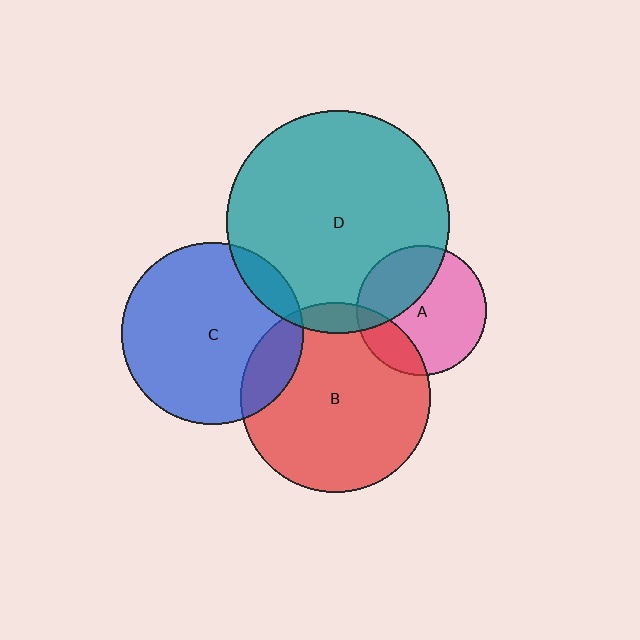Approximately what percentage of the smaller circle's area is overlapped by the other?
Approximately 10%.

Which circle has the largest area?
Circle D (teal).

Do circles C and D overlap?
Yes.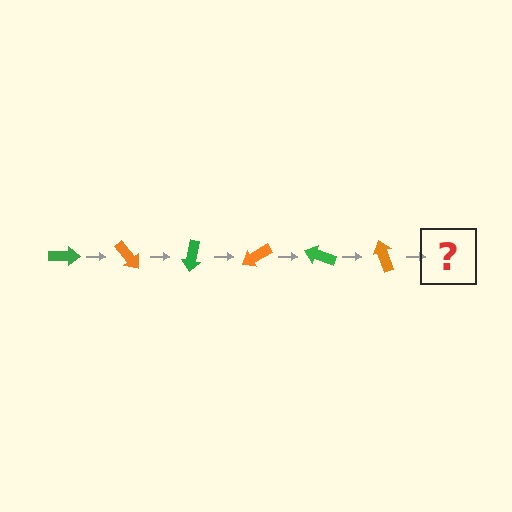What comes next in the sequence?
The next element should be a green arrow, rotated 300 degrees from the start.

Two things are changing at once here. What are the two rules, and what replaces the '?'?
The two rules are that it rotates 50 degrees each step and the color cycles through green and orange. The '?' should be a green arrow, rotated 300 degrees from the start.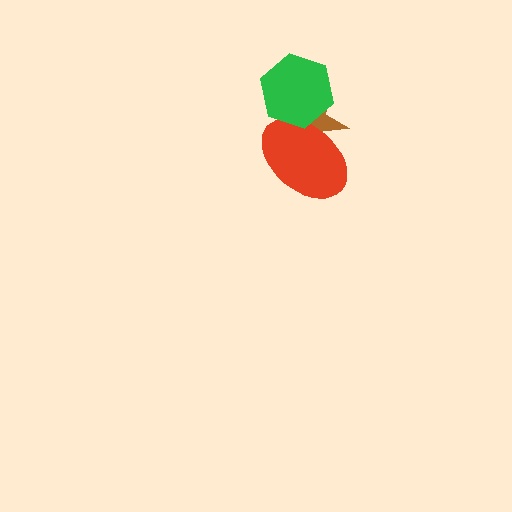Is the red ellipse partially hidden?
Yes, it is partially covered by another shape.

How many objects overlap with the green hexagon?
2 objects overlap with the green hexagon.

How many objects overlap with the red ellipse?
2 objects overlap with the red ellipse.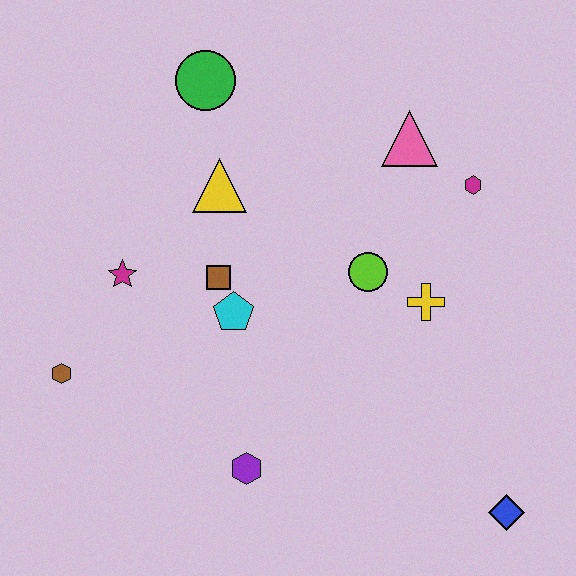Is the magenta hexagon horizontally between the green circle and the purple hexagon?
No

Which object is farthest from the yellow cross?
The brown hexagon is farthest from the yellow cross.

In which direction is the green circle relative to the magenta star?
The green circle is above the magenta star.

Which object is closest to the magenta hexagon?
The pink triangle is closest to the magenta hexagon.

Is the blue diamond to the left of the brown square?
No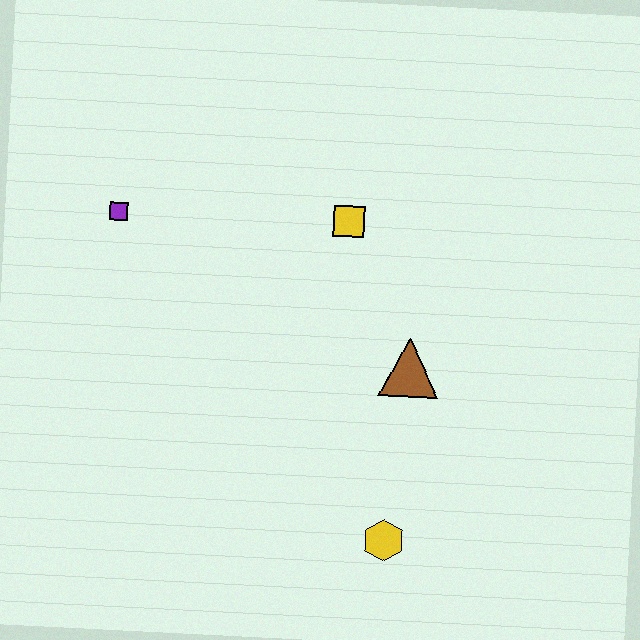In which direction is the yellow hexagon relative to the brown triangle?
The yellow hexagon is below the brown triangle.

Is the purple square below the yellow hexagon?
No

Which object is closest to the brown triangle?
The yellow square is closest to the brown triangle.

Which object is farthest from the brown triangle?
The purple square is farthest from the brown triangle.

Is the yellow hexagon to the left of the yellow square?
No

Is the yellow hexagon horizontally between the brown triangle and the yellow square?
Yes